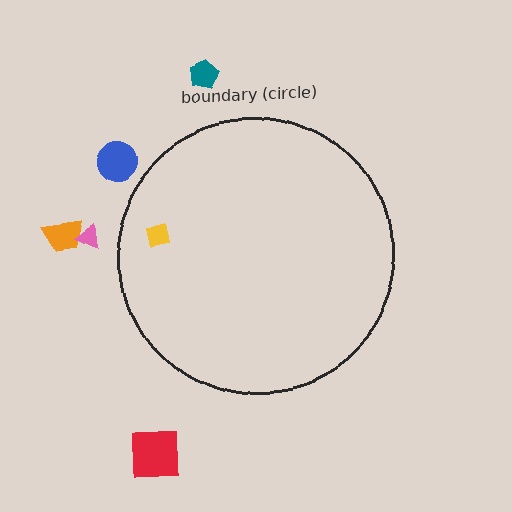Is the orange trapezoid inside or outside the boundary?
Outside.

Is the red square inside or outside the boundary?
Outside.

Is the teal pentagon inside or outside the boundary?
Outside.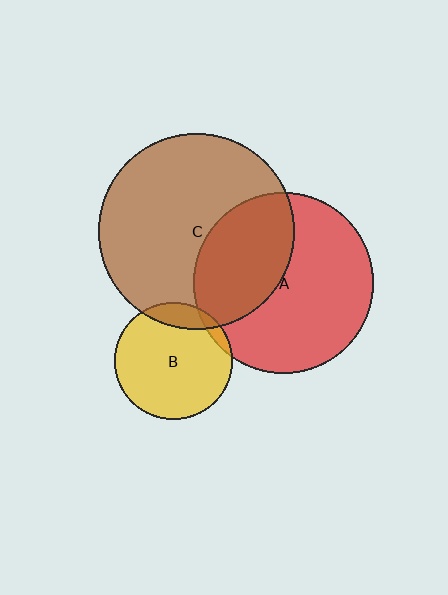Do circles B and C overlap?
Yes.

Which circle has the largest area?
Circle C (brown).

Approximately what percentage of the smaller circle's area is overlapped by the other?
Approximately 15%.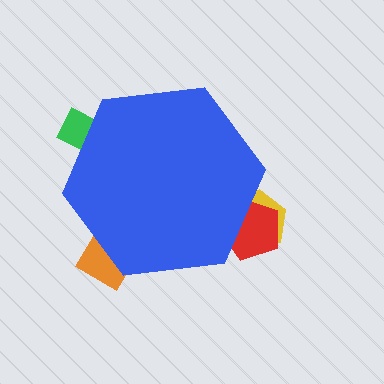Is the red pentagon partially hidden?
Yes, the red pentagon is partially hidden behind the blue hexagon.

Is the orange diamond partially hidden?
Yes, the orange diamond is partially hidden behind the blue hexagon.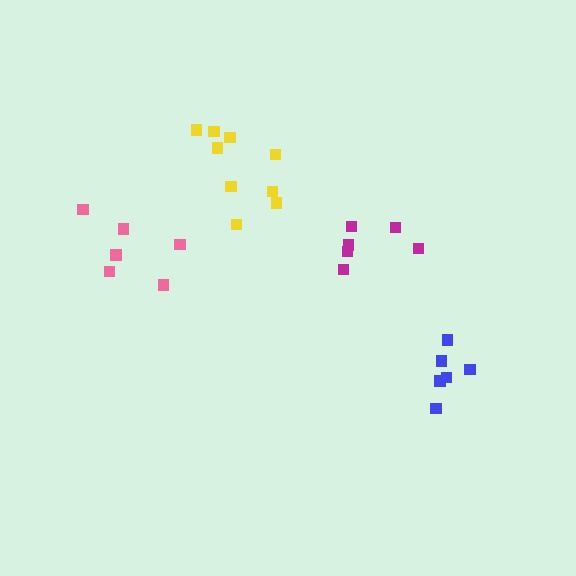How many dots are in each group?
Group 1: 6 dots, Group 2: 9 dots, Group 3: 6 dots, Group 4: 6 dots (27 total).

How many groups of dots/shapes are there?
There are 4 groups.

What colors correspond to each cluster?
The clusters are colored: magenta, yellow, blue, pink.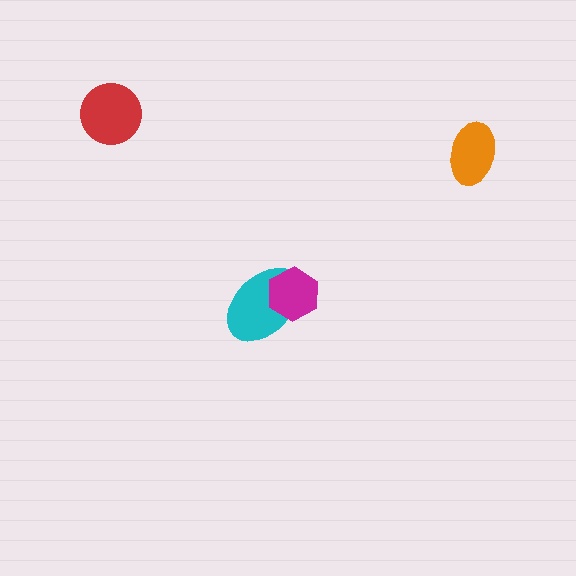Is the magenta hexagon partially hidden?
No, no other shape covers it.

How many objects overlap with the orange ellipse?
0 objects overlap with the orange ellipse.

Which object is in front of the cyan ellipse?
The magenta hexagon is in front of the cyan ellipse.